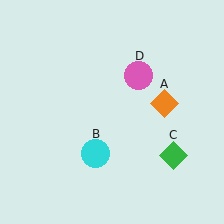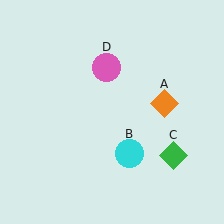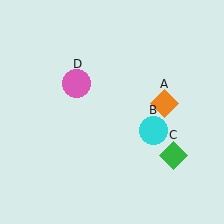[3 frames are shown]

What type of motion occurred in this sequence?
The cyan circle (object B), pink circle (object D) rotated counterclockwise around the center of the scene.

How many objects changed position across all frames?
2 objects changed position: cyan circle (object B), pink circle (object D).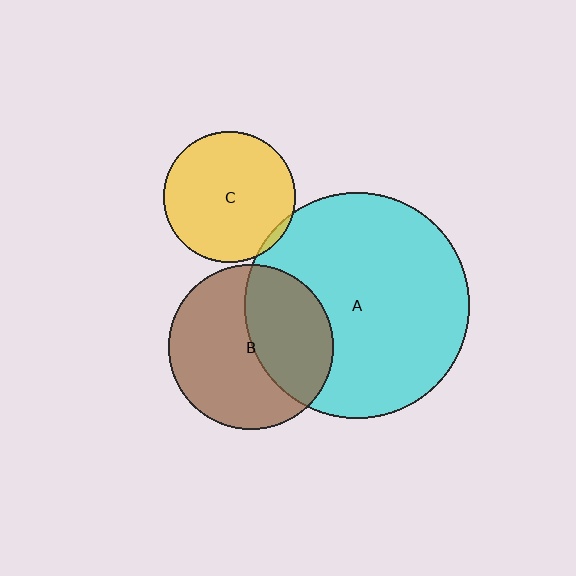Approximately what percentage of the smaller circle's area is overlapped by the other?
Approximately 5%.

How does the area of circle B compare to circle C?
Approximately 1.6 times.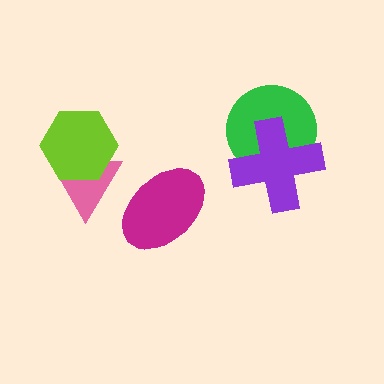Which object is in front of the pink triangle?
The lime hexagon is in front of the pink triangle.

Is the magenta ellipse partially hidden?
No, no other shape covers it.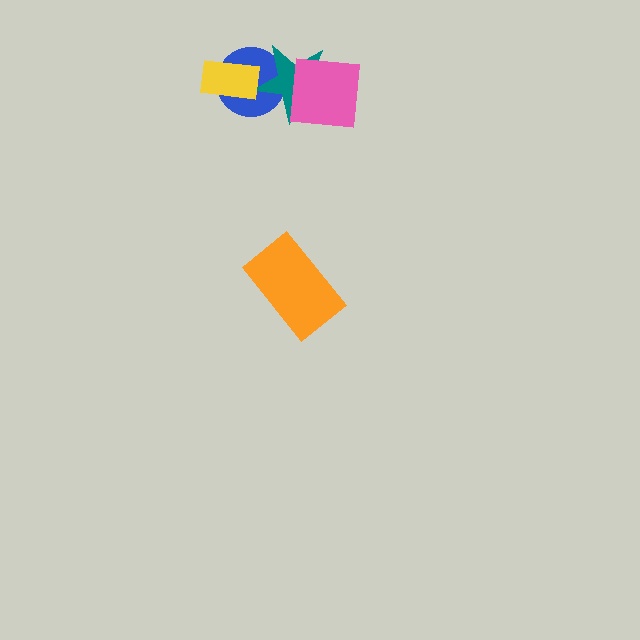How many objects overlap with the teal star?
2 objects overlap with the teal star.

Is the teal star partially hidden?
Yes, it is partially covered by another shape.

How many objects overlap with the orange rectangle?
0 objects overlap with the orange rectangle.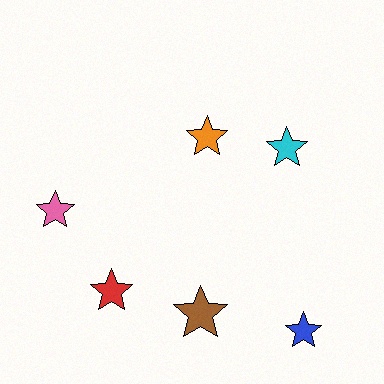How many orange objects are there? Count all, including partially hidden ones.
There is 1 orange object.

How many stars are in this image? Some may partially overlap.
There are 6 stars.